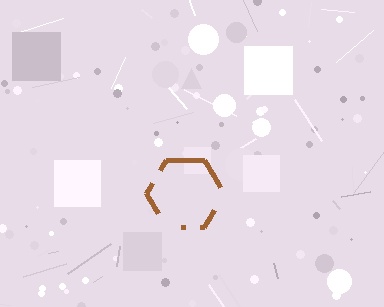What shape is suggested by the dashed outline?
The dashed outline suggests a hexagon.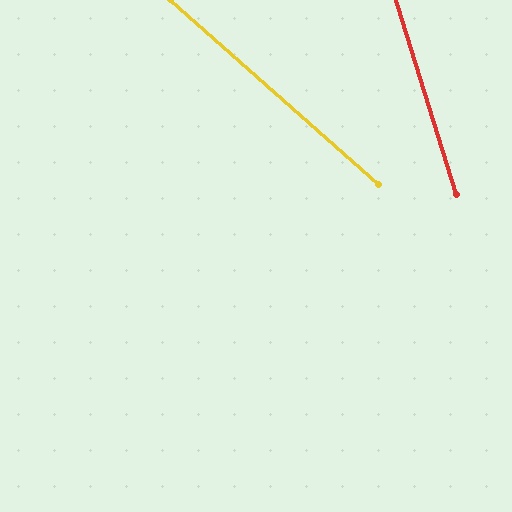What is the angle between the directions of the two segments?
Approximately 31 degrees.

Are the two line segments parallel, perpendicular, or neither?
Neither parallel nor perpendicular — they differ by about 31°.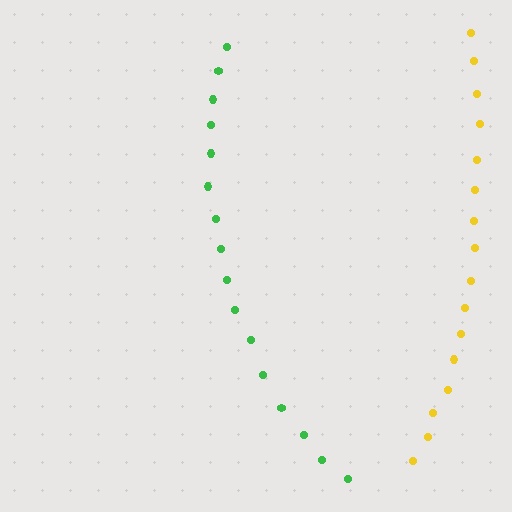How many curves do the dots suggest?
There are 2 distinct paths.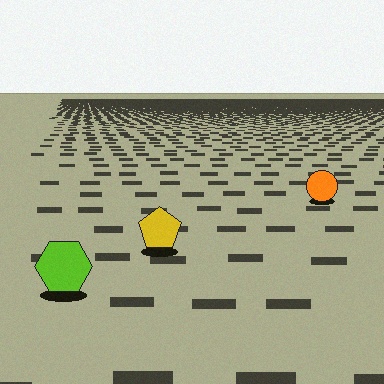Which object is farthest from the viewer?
The orange circle is farthest from the viewer. It appears smaller and the ground texture around it is denser.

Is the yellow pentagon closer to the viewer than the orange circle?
Yes. The yellow pentagon is closer — you can tell from the texture gradient: the ground texture is coarser near it.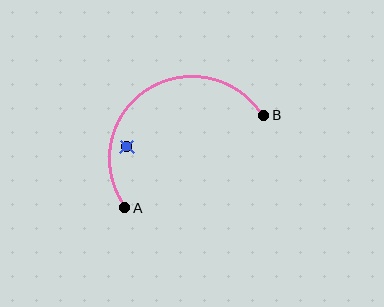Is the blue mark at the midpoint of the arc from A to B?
No — the blue mark does not lie on the arc at all. It sits slightly inside the curve.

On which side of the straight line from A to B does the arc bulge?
The arc bulges above the straight line connecting A and B.